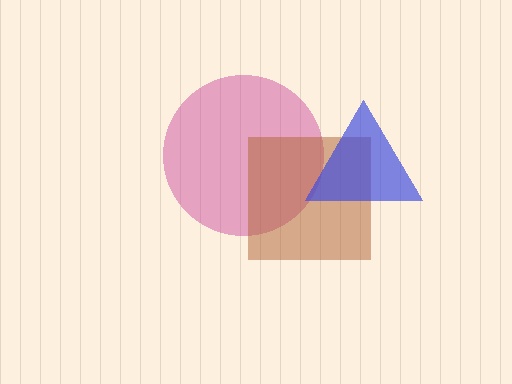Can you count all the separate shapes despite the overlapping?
Yes, there are 3 separate shapes.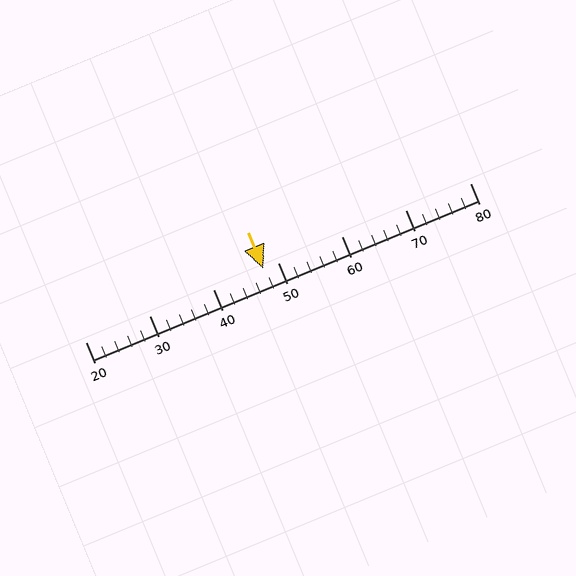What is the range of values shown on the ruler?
The ruler shows values from 20 to 80.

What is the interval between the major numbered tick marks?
The major tick marks are spaced 10 units apart.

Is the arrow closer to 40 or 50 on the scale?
The arrow is closer to 50.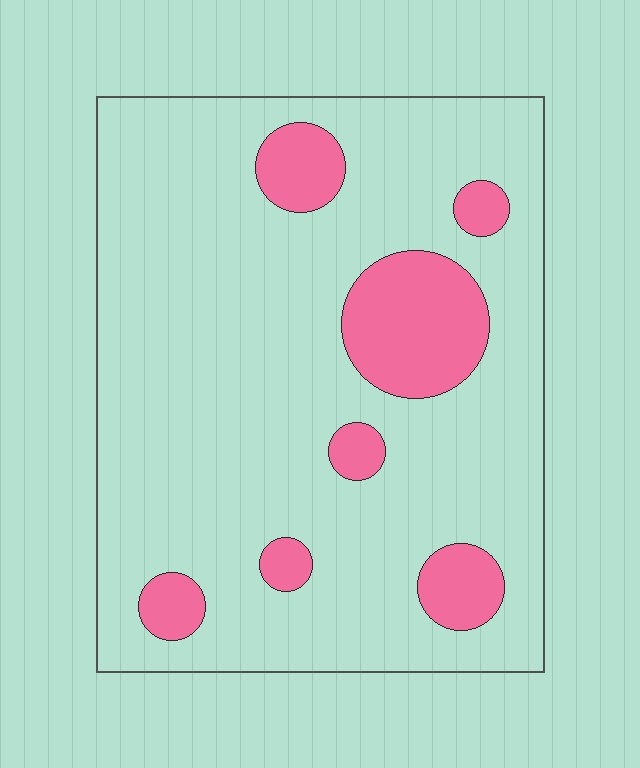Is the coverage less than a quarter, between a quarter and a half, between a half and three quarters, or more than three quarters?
Less than a quarter.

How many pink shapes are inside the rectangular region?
7.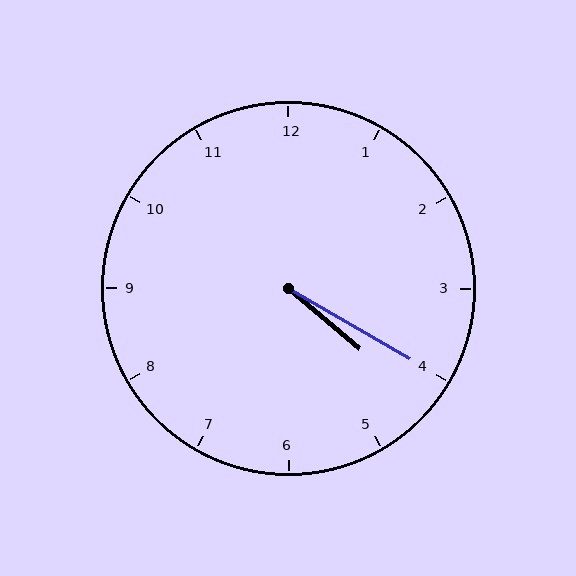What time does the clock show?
4:20.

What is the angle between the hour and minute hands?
Approximately 10 degrees.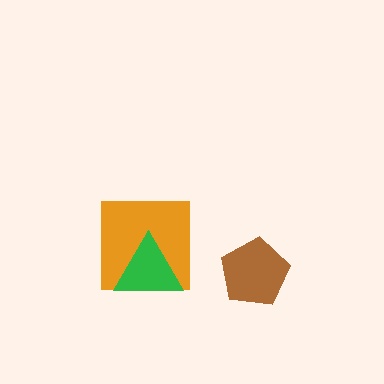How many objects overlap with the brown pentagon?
0 objects overlap with the brown pentagon.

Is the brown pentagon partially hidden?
No, no other shape covers it.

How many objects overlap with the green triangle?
1 object overlaps with the green triangle.